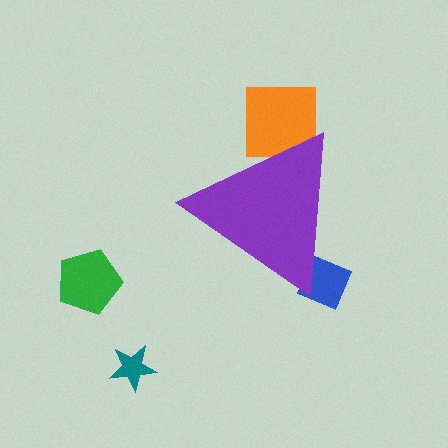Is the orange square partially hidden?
Yes, the orange square is partially hidden behind the purple triangle.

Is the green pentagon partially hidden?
No, the green pentagon is fully visible.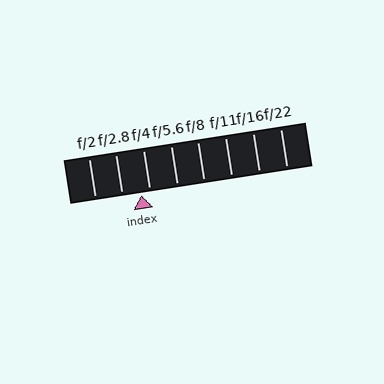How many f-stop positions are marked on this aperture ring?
There are 8 f-stop positions marked.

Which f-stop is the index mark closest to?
The index mark is closest to f/4.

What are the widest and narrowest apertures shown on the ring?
The widest aperture shown is f/2 and the narrowest is f/22.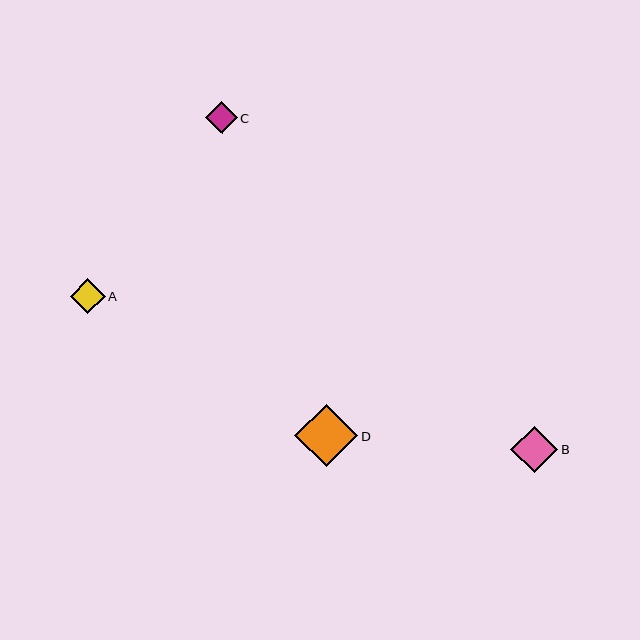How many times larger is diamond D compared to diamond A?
Diamond D is approximately 1.8 times the size of diamond A.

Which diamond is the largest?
Diamond D is the largest with a size of approximately 63 pixels.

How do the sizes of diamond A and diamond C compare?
Diamond A and diamond C are approximately the same size.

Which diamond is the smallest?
Diamond C is the smallest with a size of approximately 32 pixels.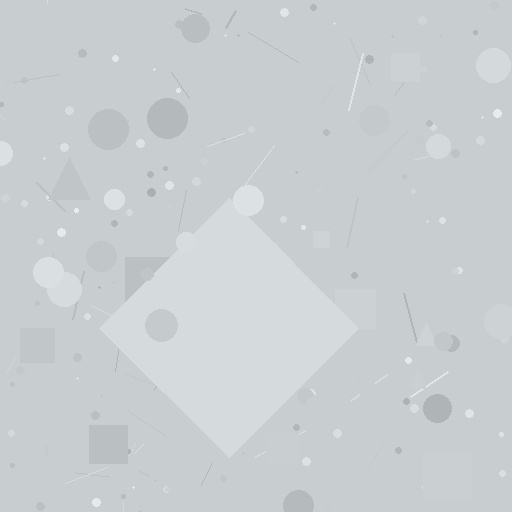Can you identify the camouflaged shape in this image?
The camouflaged shape is a diamond.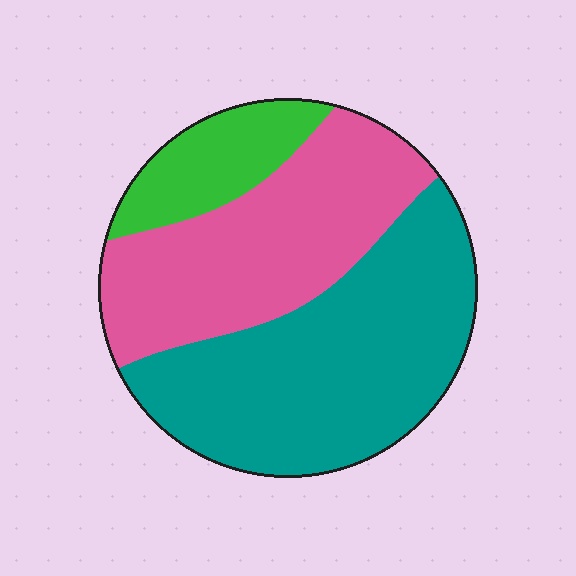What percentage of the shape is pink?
Pink takes up between a quarter and a half of the shape.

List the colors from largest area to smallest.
From largest to smallest: teal, pink, green.